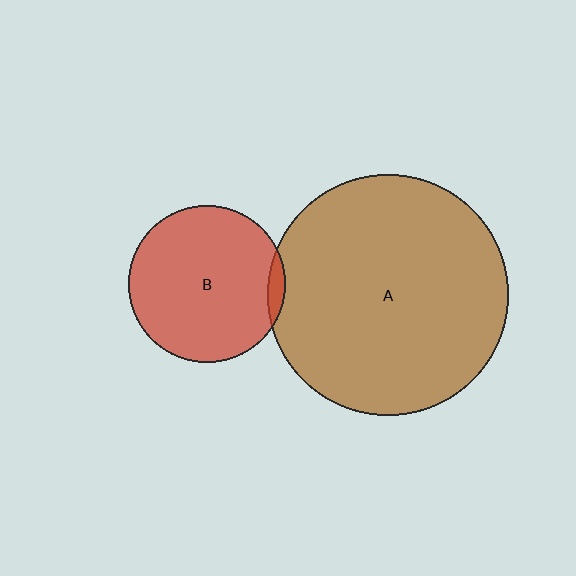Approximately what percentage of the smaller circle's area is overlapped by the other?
Approximately 5%.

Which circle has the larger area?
Circle A (brown).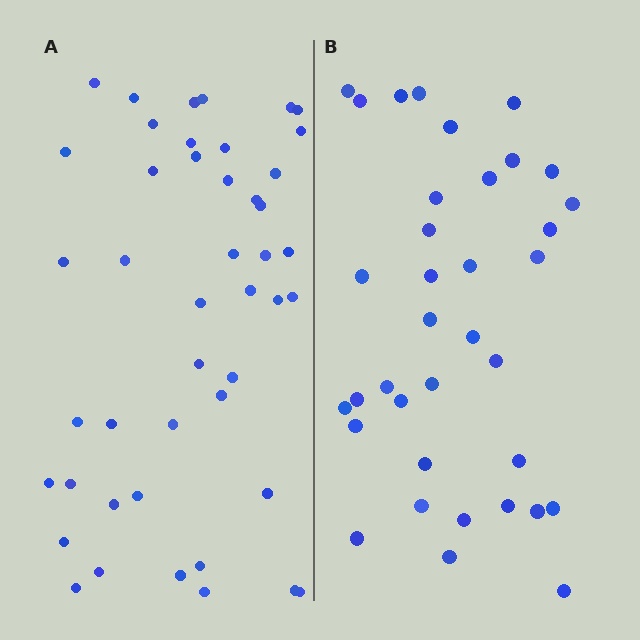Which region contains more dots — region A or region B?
Region A (the left region) has more dots.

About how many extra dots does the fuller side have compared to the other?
Region A has roughly 8 or so more dots than region B.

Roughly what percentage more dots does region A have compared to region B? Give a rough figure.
About 25% more.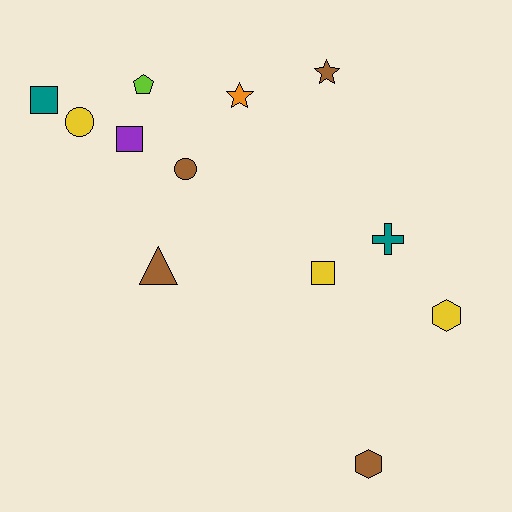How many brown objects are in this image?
There are 4 brown objects.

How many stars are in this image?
There are 2 stars.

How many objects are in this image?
There are 12 objects.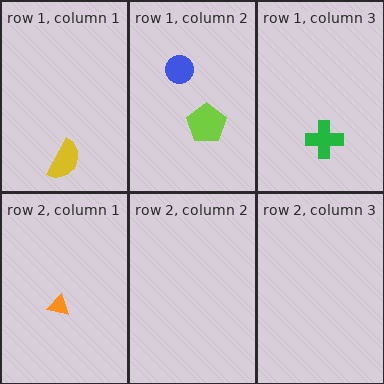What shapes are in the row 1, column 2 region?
The lime pentagon, the blue circle.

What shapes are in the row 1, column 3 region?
The green cross.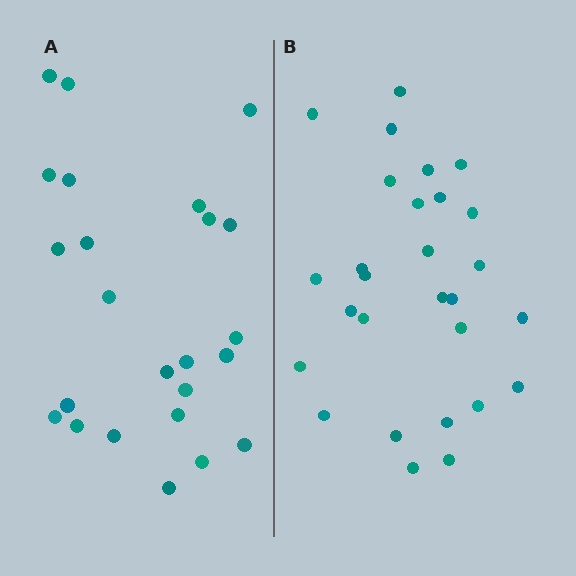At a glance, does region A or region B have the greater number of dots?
Region B (the right region) has more dots.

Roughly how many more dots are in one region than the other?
Region B has about 4 more dots than region A.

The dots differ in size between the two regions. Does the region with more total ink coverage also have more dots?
No. Region A has more total ink coverage because its dots are larger, but region B actually contains more individual dots. Total area can be misleading — the number of items is what matters here.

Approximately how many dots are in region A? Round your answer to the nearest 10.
About 20 dots. (The exact count is 24, which rounds to 20.)